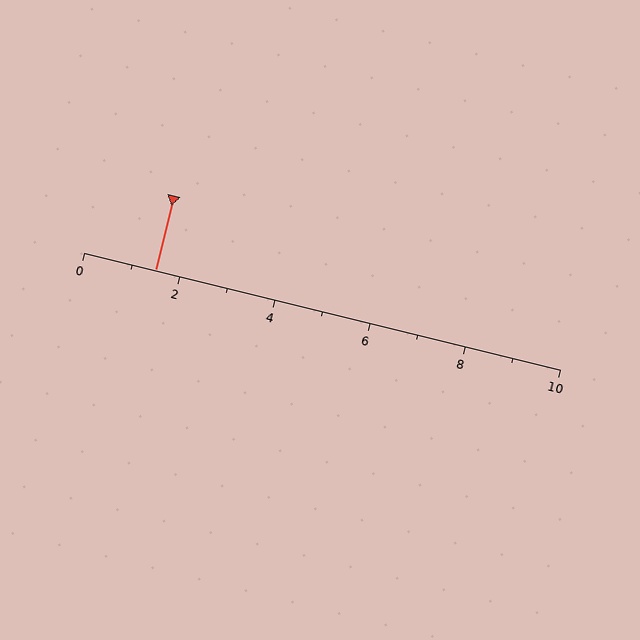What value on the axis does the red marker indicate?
The marker indicates approximately 1.5.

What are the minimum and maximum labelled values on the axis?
The axis runs from 0 to 10.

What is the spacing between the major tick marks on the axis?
The major ticks are spaced 2 apart.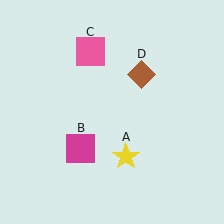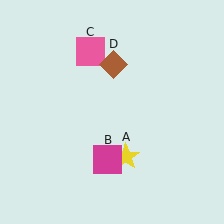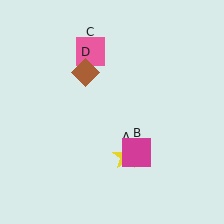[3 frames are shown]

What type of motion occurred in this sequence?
The magenta square (object B), brown diamond (object D) rotated counterclockwise around the center of the scene.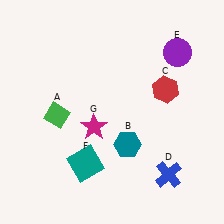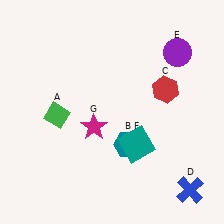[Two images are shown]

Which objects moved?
The objects that moved are: the blue cross (D), the teal square (F).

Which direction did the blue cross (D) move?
The blue cross (D) moved right.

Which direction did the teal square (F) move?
The teal square (F) moved right.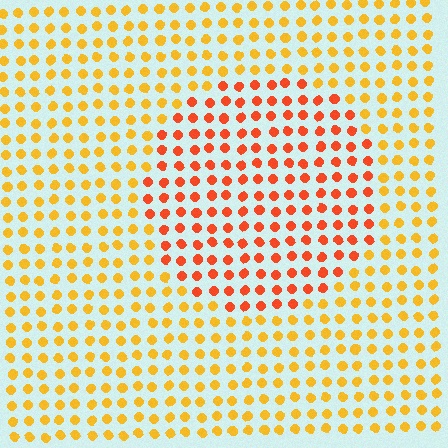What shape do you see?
I see a circle.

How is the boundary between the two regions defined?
The boundary is defined purely by a slight shift in hue (about 33 degrees). Spacing, size, and orientation are identical on both sides.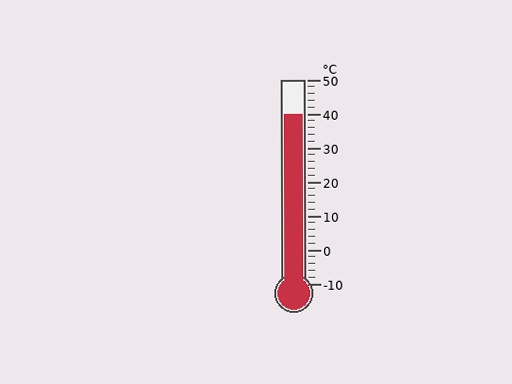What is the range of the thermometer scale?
The thermometer scale ranges from -10°C to 50°C.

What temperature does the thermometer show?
The thermometer shows approximately 40°C.